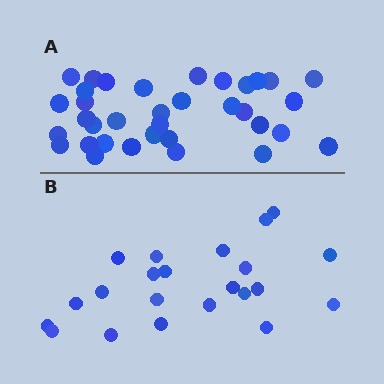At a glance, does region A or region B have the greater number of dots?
Region A (the top region) has more dots.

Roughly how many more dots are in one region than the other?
Region A has approximately 15 more dots than region B.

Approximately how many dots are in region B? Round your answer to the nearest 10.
About 20 dots. (The exact count is 22, which rounds to 20.)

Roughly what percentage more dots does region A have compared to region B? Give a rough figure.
About 60% more.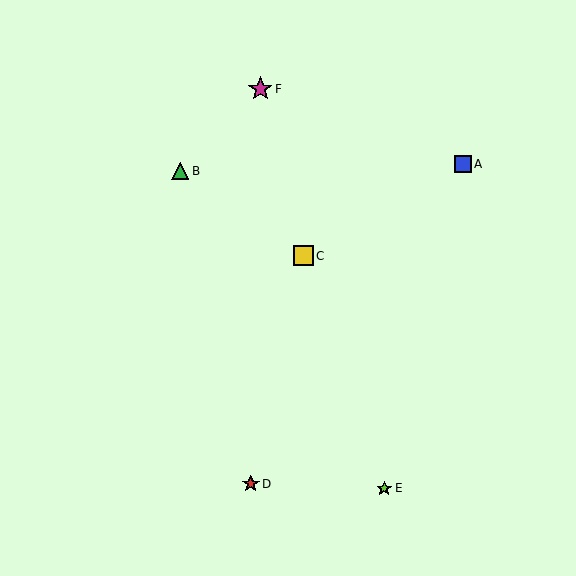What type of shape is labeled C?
Shape C is a yellow square.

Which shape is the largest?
The magenta star (labeled F) is the largest.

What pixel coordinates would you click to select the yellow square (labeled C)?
Click at (303, 256) to select the yellow square C.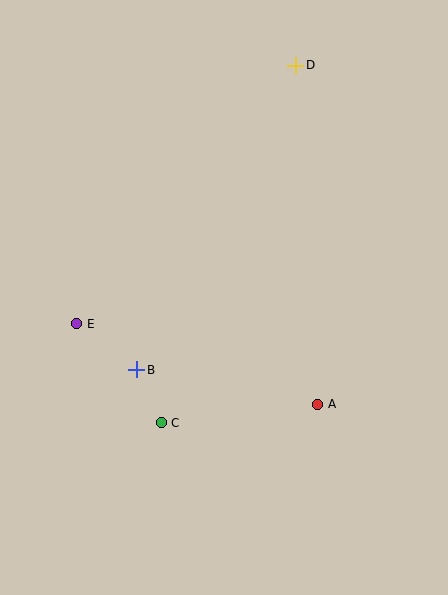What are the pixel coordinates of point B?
Point B is at (136, 370).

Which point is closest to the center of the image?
Point B at (136, 370) is closest to the center.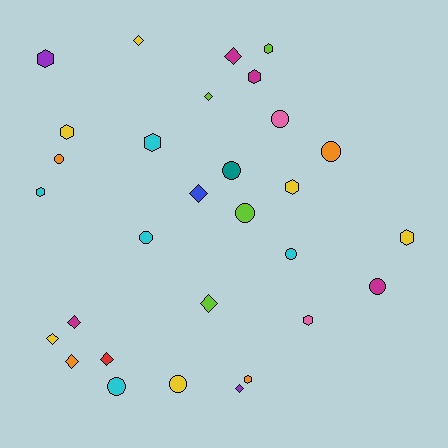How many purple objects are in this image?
There are 2 purple objects.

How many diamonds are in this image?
There are 10 diamonds.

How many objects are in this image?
There are 30 objects.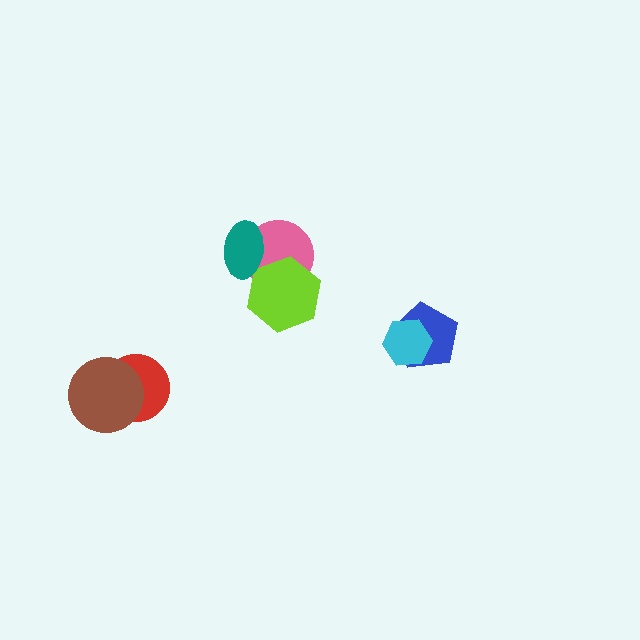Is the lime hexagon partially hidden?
Yes, it is partially covered by another shape.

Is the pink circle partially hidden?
Yes, it is partially covered by another shape.